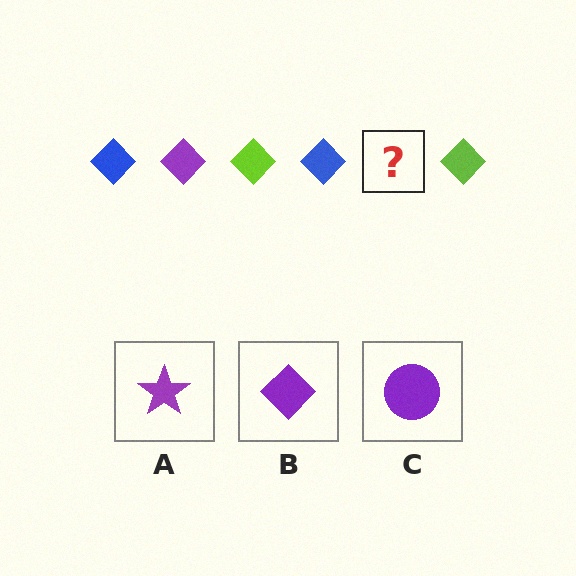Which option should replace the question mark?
Option B.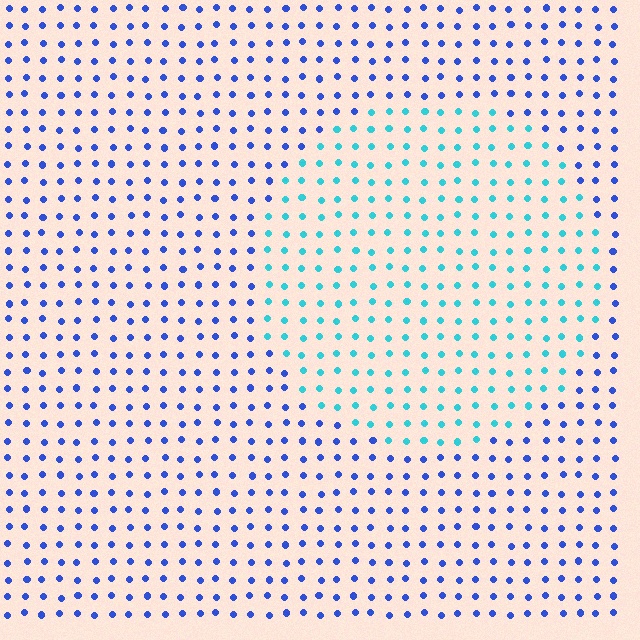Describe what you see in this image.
The image is filled with small blue elements in a uniform arrangement. A circle-shaped region is visible where the elements are tinted to a slightly different hue, forming a subtle color boundary.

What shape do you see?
I see a circle.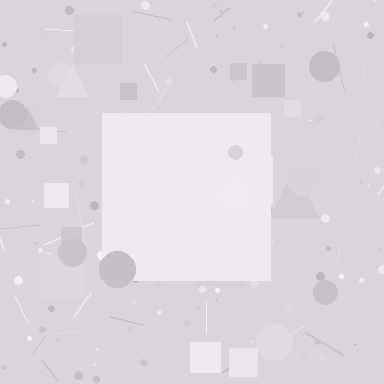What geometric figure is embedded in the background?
A square is embedded in the background.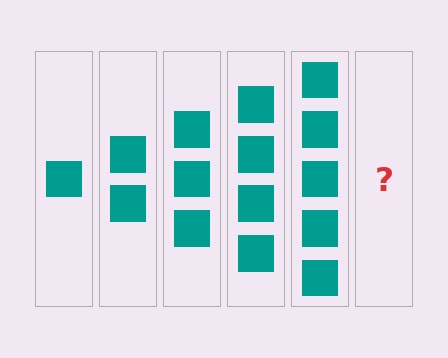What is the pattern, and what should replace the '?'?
The pattern is that each step adds one more square. The '?' should be 6 squares.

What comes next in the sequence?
The next element should be 6 squares.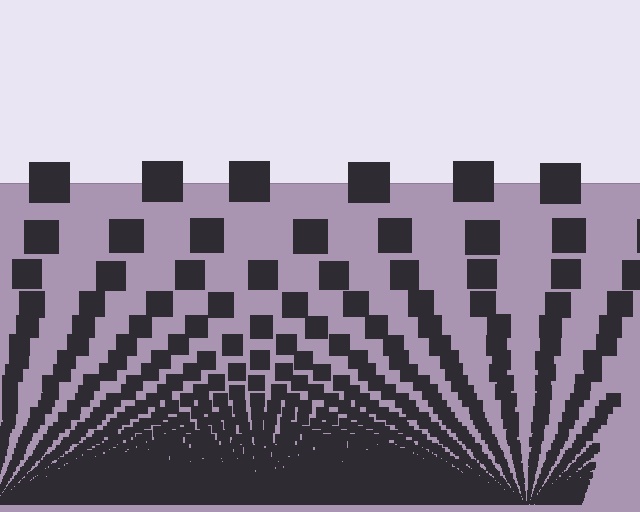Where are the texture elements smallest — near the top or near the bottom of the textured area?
Near the bottom.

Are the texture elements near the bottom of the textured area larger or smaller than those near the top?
Smaller. The gradient is inverted — elements near the bottom are smaller and denser.